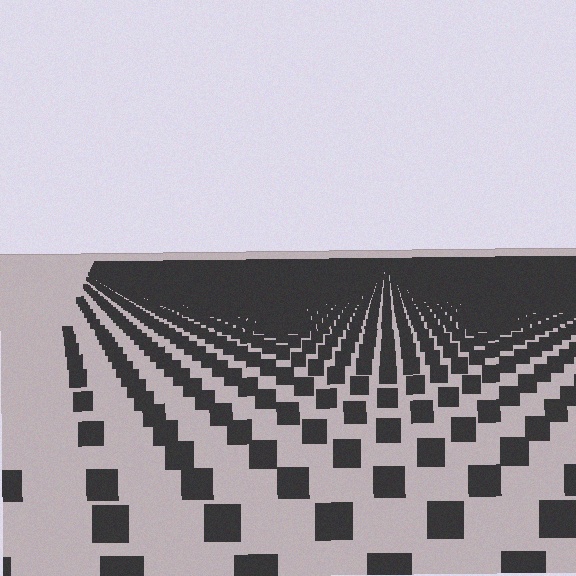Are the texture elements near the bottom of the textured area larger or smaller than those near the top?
Larger. Near the bottom, elements are closer to the viewer and appear at a bigger on-screen size.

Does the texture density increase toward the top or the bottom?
Density increases toward the top.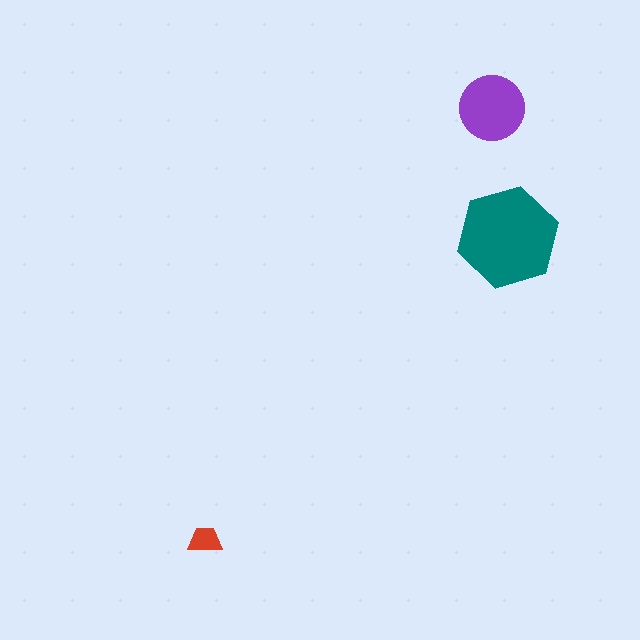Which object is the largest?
The teal hexagon.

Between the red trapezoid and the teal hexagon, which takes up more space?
The teal hexagon.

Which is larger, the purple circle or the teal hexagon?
The teal hexagon.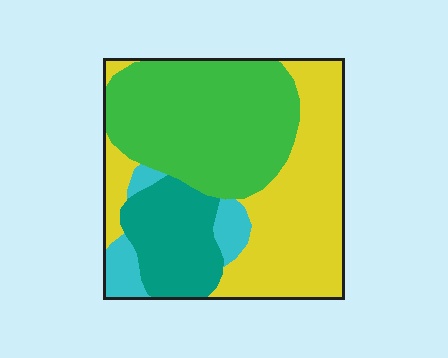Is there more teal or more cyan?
Teal.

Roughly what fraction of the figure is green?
Green covers around 40% of the figure.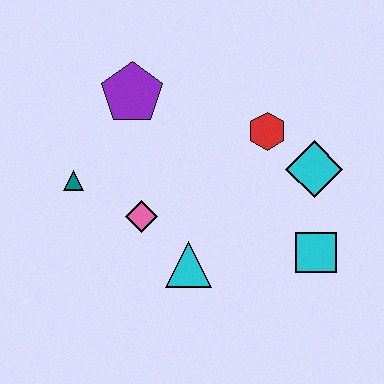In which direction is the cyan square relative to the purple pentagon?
The cyan square is to the right of the purple pentagon.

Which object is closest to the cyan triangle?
The pink diamond is closest to the cyan triangle.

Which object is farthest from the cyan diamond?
The teal triangle is farthest from the cyan diamond.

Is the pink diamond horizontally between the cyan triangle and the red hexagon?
No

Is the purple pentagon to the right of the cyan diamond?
No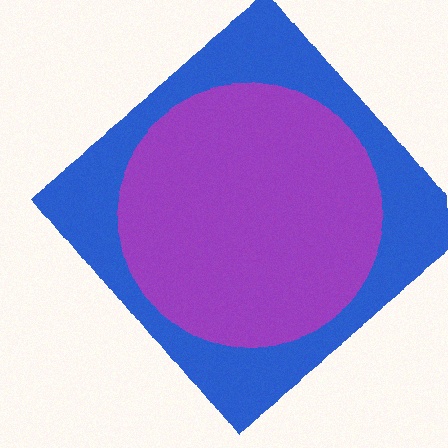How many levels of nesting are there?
2.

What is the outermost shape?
The blue diamond.